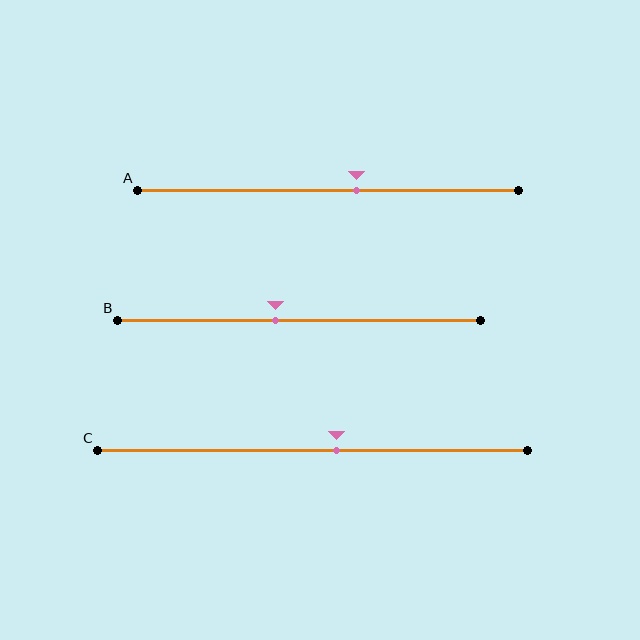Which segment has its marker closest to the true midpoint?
Segment C has its marker closest to the true midpoint.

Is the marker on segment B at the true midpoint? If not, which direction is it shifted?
No, the marker on segment B is shifted to the left by about 6% of the segment length.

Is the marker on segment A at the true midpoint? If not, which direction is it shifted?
No, the marker on segment A is shifted to the right by about 8% of the segment length.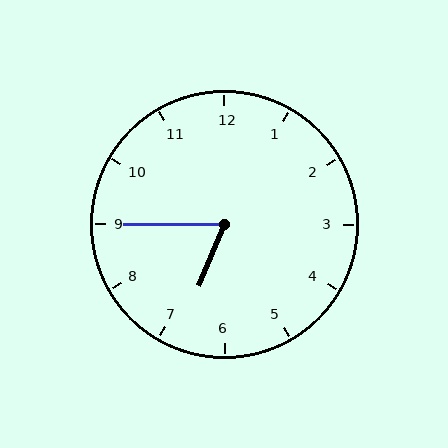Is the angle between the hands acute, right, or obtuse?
It is acute.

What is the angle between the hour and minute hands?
Approximately 68 degrees.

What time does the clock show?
6:45.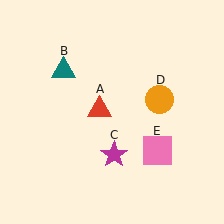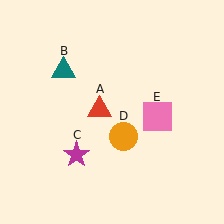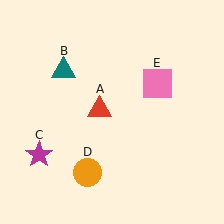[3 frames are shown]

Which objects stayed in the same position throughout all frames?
Red triangle (object A) and teal triangle (object B) remained stationary.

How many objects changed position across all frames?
3 objects changed position: magenta star (object C), orange circle (object D), pink square (object E).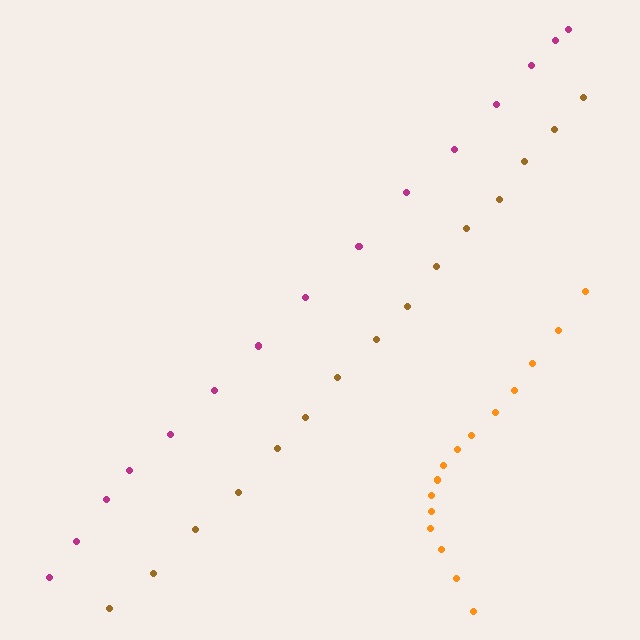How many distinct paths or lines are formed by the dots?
There are 3 distinct paths.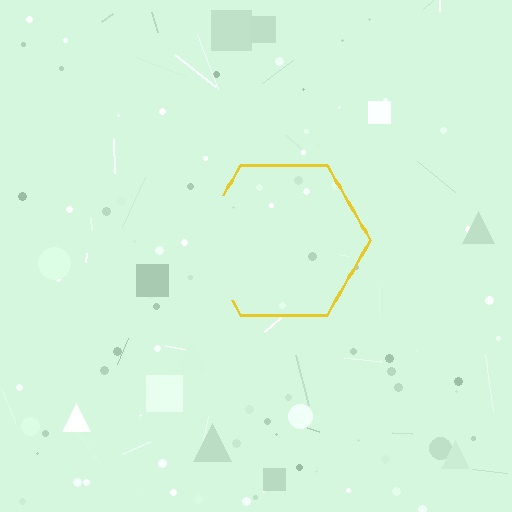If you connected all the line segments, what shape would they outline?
They would outline a hexagon.